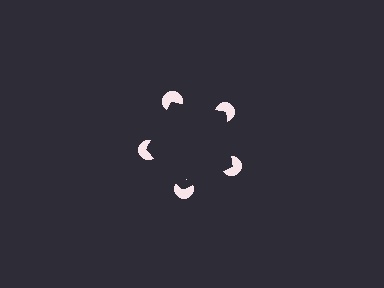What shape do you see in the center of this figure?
An illusory pentagon — its edges are inferred from the aligned wedge cuts in the pac-man discs, not physically drawn.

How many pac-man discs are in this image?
There are 5 — one at each vertex of the illusory pentagon.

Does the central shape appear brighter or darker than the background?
It typically appears slightly darker than the background, even though no actual brightness change is drawn.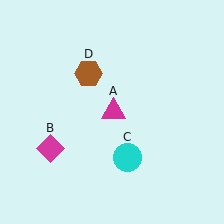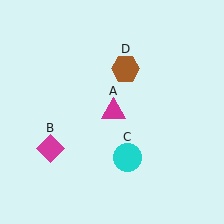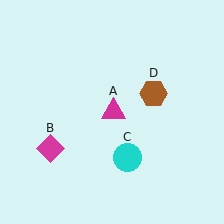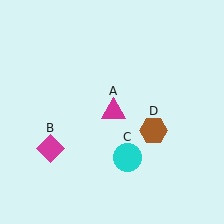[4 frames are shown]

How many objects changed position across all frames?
1 object changed position: brown hexagon (object D).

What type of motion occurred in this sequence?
The brown hexagon (object D) rotated clockwise around the center of the scene.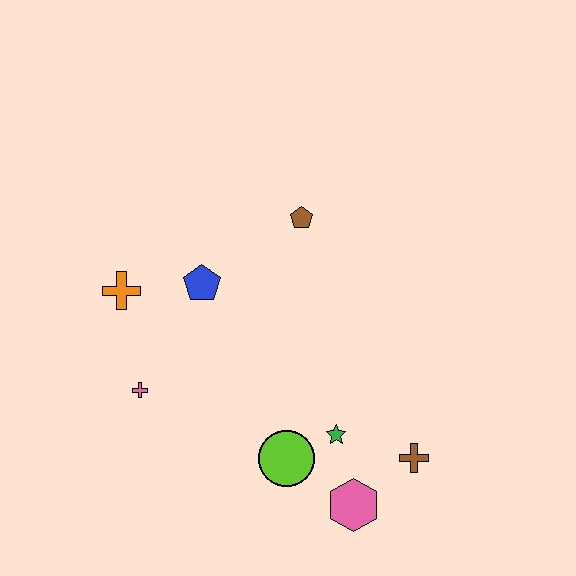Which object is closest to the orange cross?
The blue pentagon is closest to the orange cross.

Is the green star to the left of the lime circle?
No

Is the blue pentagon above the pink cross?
Yes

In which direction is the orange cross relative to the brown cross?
The orange cross is to the left of the brown cross.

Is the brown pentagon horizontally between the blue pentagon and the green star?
Yes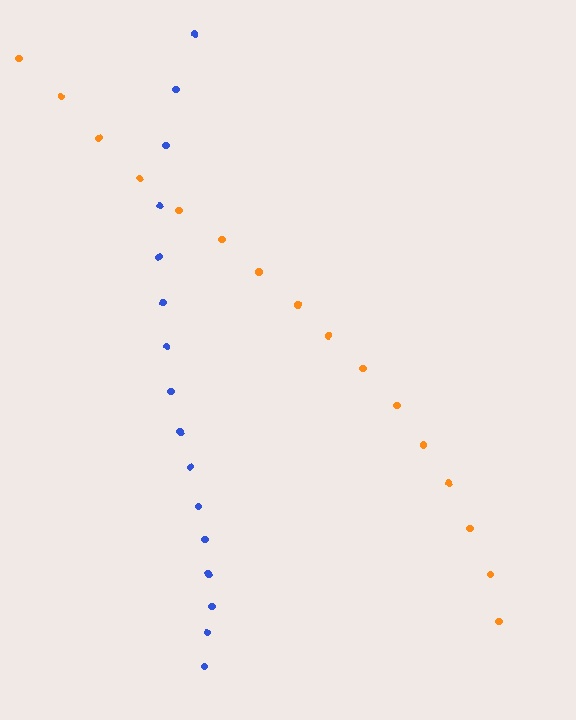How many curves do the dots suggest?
There are 2 distinct paths.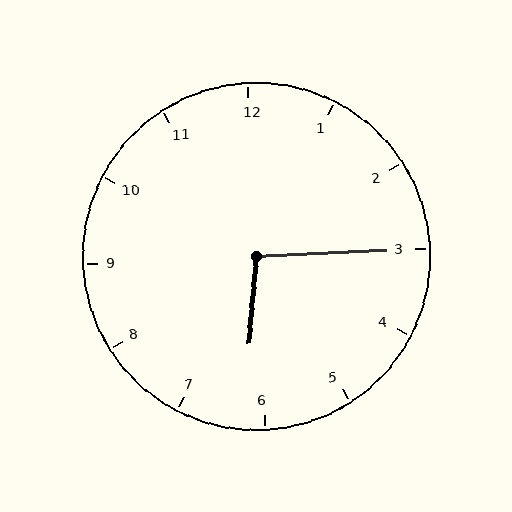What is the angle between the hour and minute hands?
Approximately 98 degrees.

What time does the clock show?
6:15.